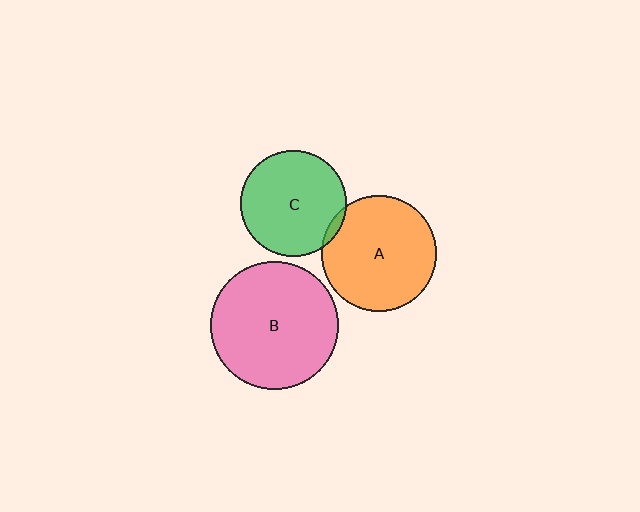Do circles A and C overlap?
Yes.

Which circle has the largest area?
Circle B (pink).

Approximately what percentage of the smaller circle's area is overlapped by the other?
Approximately 5%.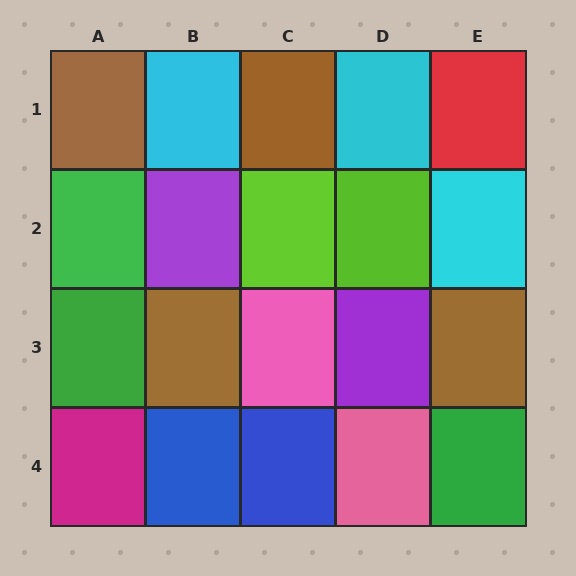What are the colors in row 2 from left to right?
Green, purple, lime, lime, cyan.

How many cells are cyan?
3 cells are cyan.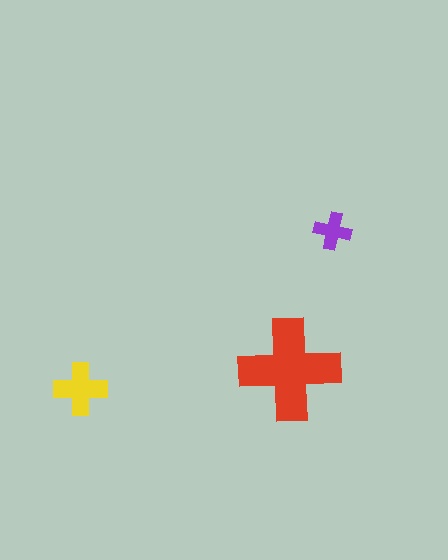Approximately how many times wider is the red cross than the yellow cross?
About 2 times wider.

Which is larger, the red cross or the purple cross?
The red one.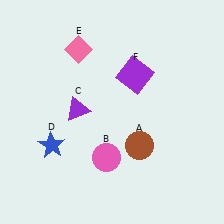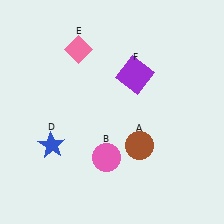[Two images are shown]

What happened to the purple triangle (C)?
The purple triangle (C) was removed in Image 2. It was in the top-left area of Image 1.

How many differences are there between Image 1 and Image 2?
There is 1 difference between the two images.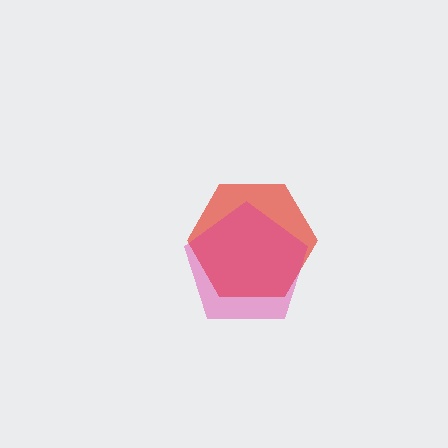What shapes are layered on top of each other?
The layered shapes are: a red hexagon, a magenta pentagon.